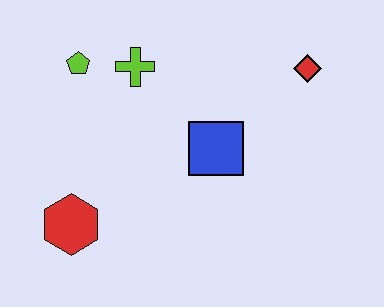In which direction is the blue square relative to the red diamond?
The blue square is to the left of the red diamond.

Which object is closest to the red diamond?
The blue square is closest to the red diamond.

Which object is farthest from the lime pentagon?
The red diamond is farthest from the lime pentagon.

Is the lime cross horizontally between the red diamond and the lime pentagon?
Yes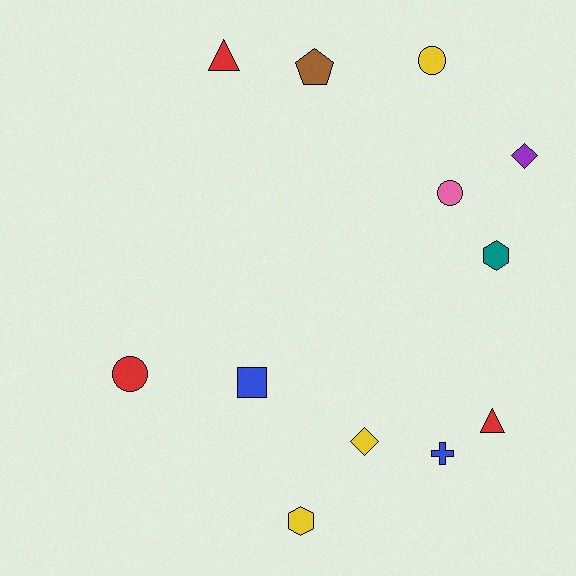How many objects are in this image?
There are 12 objects.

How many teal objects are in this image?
There is 1 teal object.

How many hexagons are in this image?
There are 2 hexagons.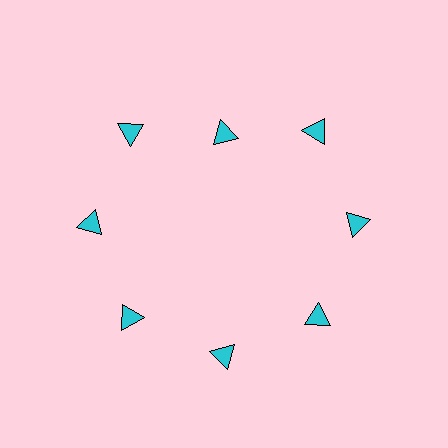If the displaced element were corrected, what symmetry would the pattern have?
It would have 8-fold rotational symmetry — the pattern would map onto itself every 45 degrees.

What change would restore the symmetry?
The symmetry would be restored by moving it outward, back onto the ring so that all 8 triangles sit at equal angles and equal distance from the center.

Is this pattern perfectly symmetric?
No. The 8 cyan triangles are arranged in a ring, but one element near the 12 o'clock position is pulled inward toward the center, breaking the 8-fold rotational symmetry.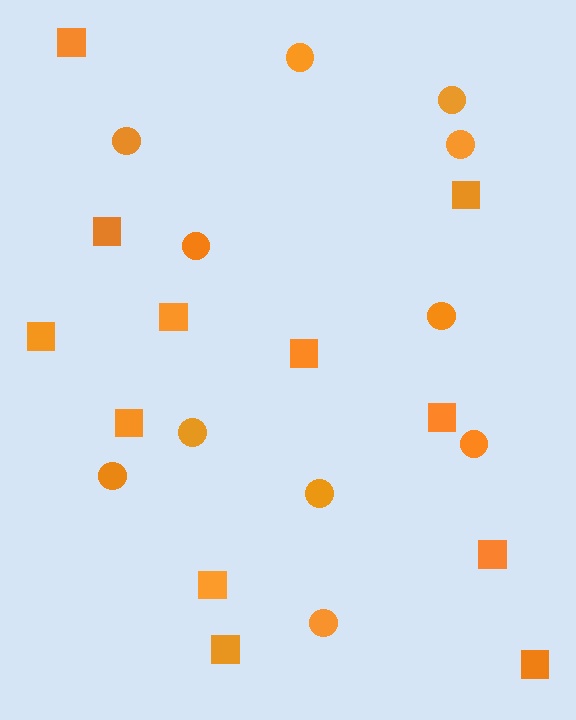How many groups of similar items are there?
There are 2 groups: one group of circles (11) and one group of squares (12).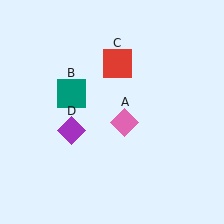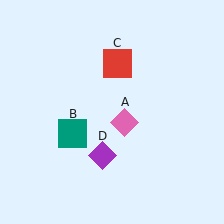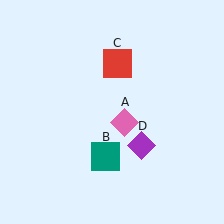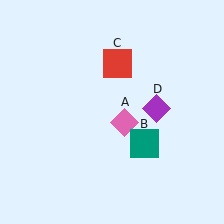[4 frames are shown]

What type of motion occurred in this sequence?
The teal square (object B), purple diamond (object D) rotated counterclockwise around the center of the scene.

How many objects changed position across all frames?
2 objects changed position: teal square (object B), purple diamond (object D).